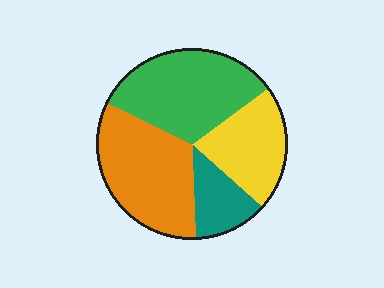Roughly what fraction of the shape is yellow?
Yellow takes up about one fifth (1/5) of the shape.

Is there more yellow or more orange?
Orange.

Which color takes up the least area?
Teal, at roughly 15%.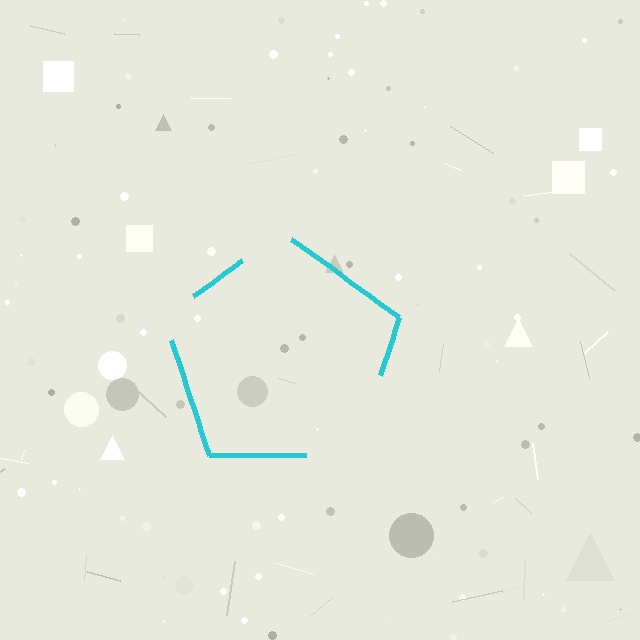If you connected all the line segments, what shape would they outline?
They would outline a pentagon.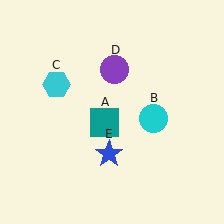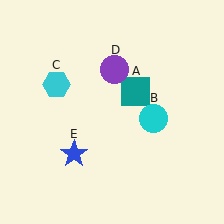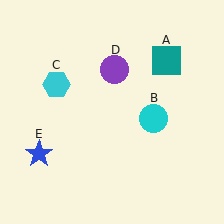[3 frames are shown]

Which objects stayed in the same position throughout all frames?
Cyan circle (object B) and cyan hexagon (object C) and purple circle (object D) remained stationary.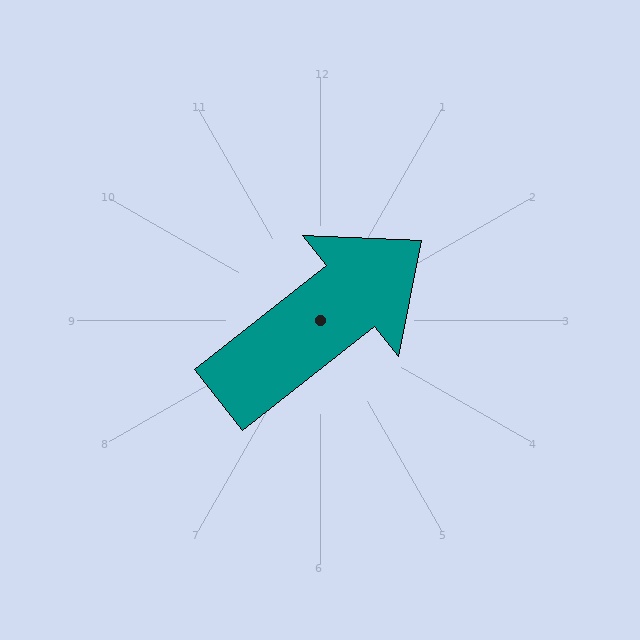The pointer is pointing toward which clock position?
Roughly 2 o'clock.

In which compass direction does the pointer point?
Northeast.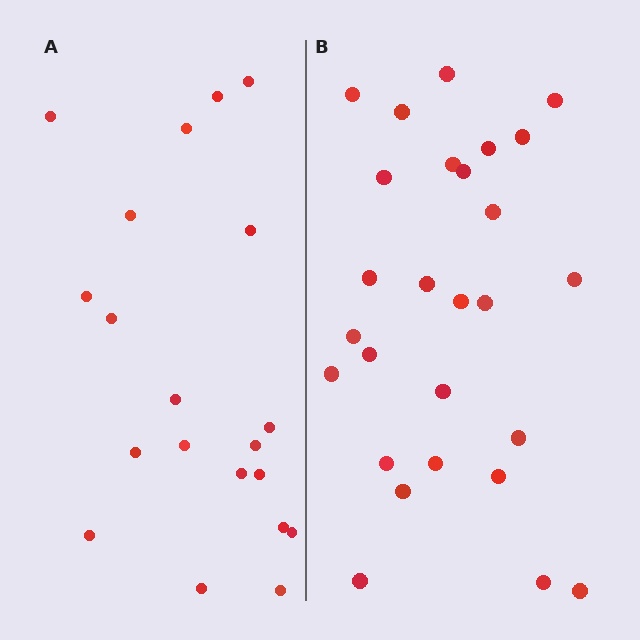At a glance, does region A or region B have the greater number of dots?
Region B (the right region) has more dots.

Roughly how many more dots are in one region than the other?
Region B has roughly 8 or so more dots than region A.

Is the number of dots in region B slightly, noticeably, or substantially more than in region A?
Region B has noticeably more, but not dramatically so. The ratio is roughly 1.4 to 1.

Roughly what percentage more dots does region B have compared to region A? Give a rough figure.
About 35% more.